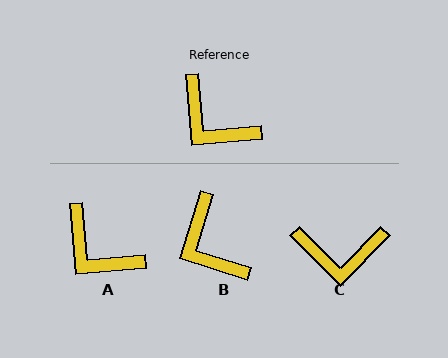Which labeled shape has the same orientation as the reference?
A.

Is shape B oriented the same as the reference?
No, it is off by about 23 degrees.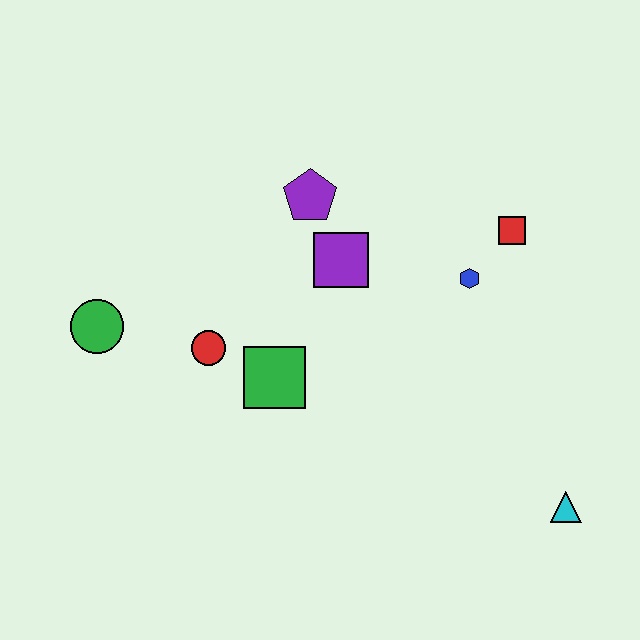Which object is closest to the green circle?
The red circle is closest to the green circle.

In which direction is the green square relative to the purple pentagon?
The green square is below the purple pentagon.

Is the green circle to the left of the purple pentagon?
Yes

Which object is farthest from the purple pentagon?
The cyan triangle is farthest from the purple pentagon.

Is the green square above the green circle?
No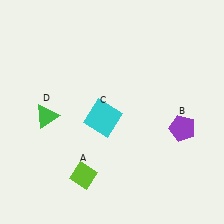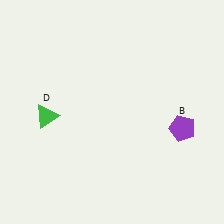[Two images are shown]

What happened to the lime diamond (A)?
The lime diamond (A) was removed in Image 2. It was in the bottom-left area of Image 1.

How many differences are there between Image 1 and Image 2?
There are 2 differences between the two images.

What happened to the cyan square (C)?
The cyan square (C) was removed in Image 2. It was in the bottom-left area of Image 1.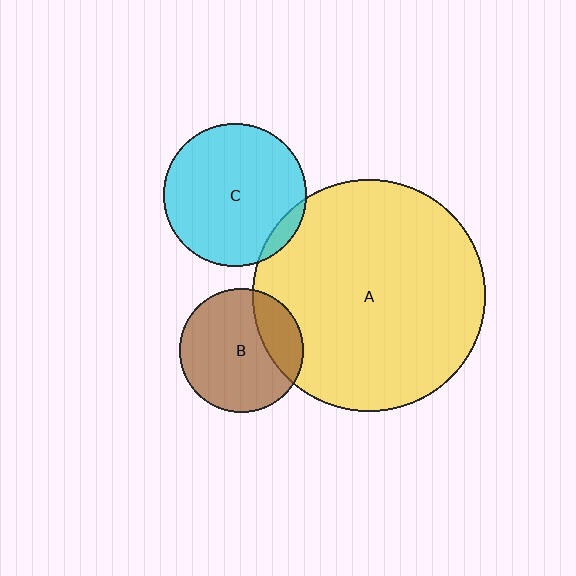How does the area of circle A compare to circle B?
Approximately 3.5 times.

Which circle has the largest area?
Circle A (yellow).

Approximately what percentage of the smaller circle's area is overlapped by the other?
Approximately 5%.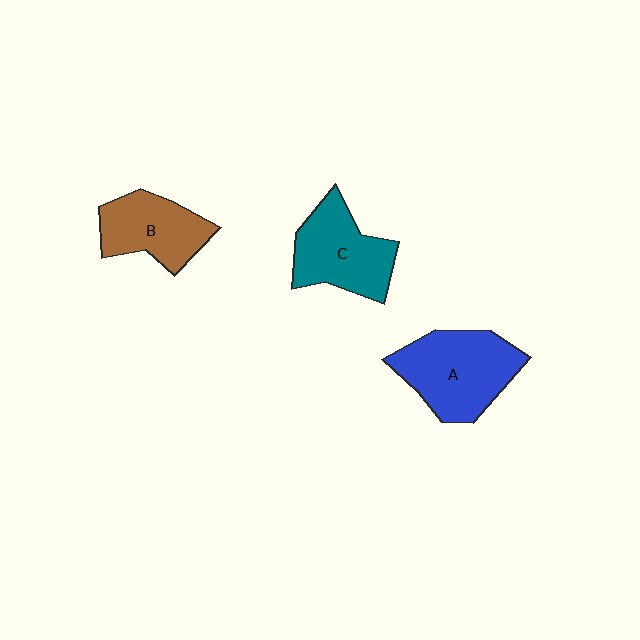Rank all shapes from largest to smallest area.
From largest to smallest: A (blue), C (teal), B (brown).